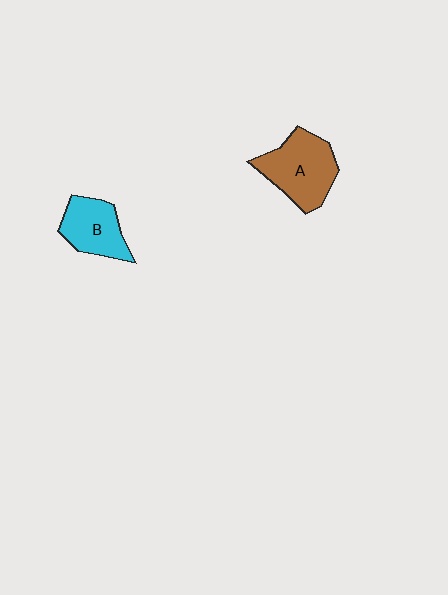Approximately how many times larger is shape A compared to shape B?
Approximately 1.3 times.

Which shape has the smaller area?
Shape B (cyan).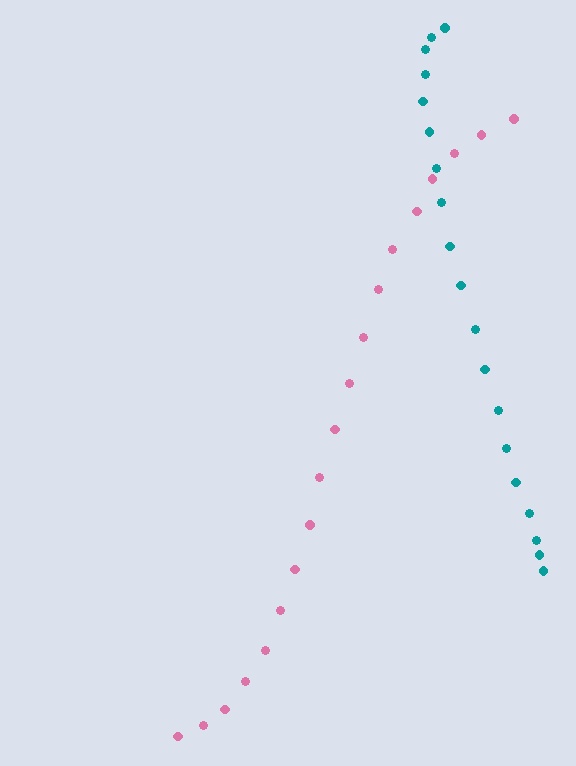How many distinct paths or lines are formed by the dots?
There are 2 distinct paths.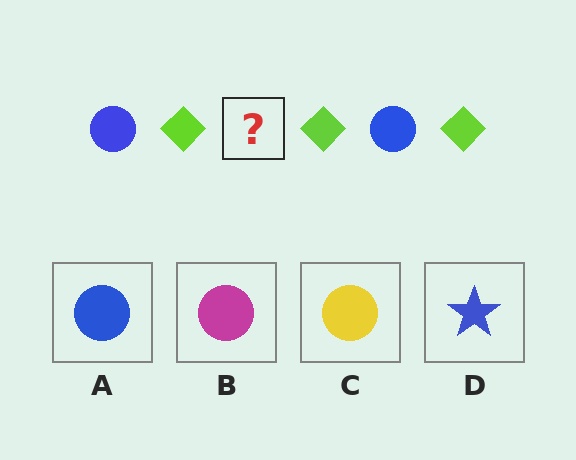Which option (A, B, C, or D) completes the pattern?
A.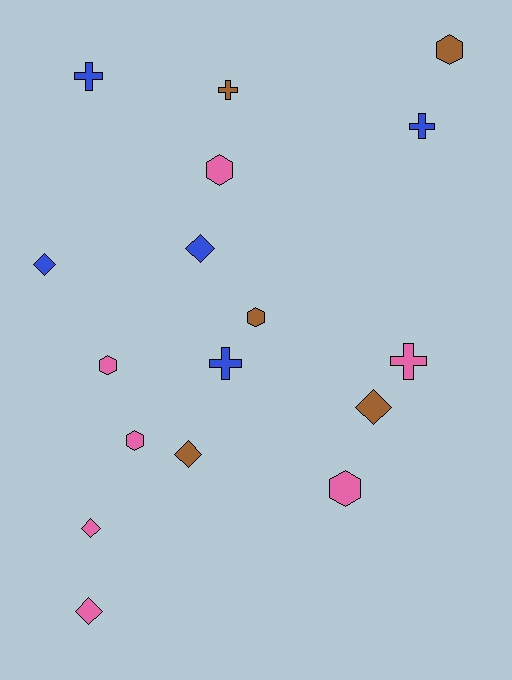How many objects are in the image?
There are 17 objects.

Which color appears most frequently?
Pink, with 7 objects.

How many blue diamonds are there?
There are 2 blue diamonds.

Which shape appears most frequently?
Hexagon, with 6 objects.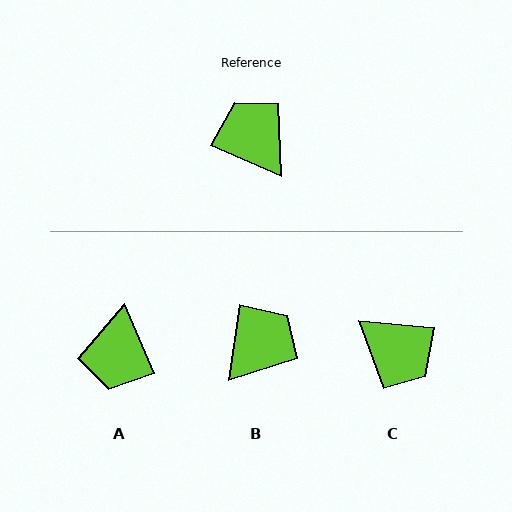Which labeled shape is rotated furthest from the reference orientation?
C, about 161 degrees away.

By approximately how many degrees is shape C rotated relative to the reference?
Approximately 161 degrees clockwise.